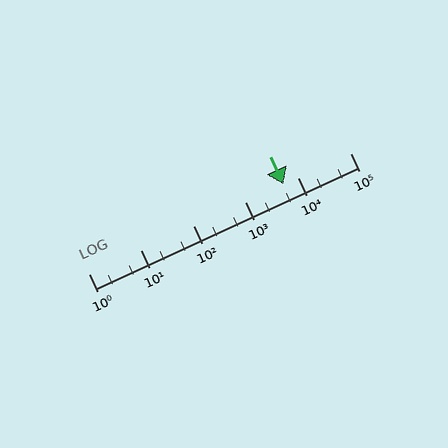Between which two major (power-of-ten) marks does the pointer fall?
The pointer is between 1000 and 10000.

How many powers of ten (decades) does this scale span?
The scale spans 5 decades, from 1 to 100000.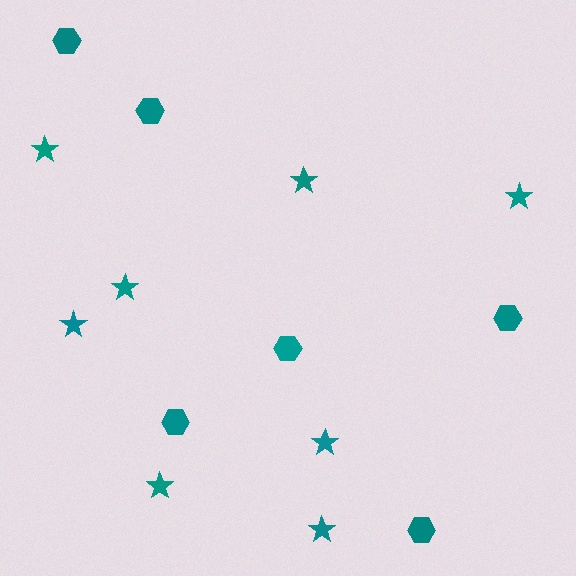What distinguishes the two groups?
There are 2 groups: one group of hexagons (6) and one group of stars (8).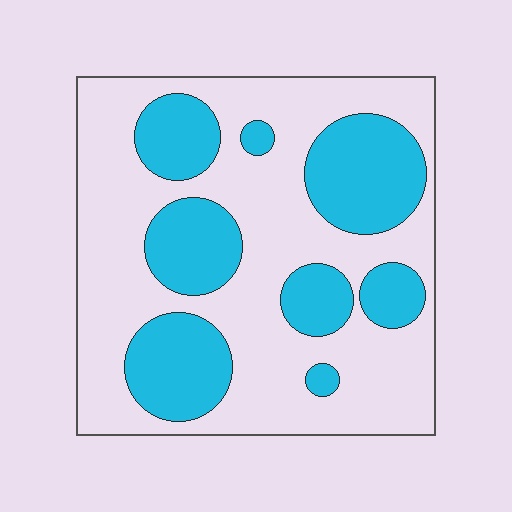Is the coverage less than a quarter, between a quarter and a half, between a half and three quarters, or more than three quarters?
Between a quarter and a half.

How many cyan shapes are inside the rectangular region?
8.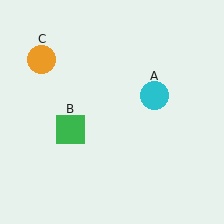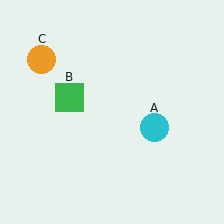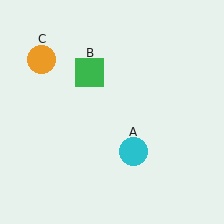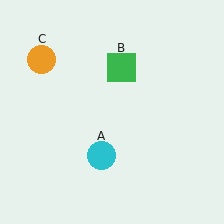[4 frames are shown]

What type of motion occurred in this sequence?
The cyan circle (object A), green square (object B) rotated clockwise around the center of the scene.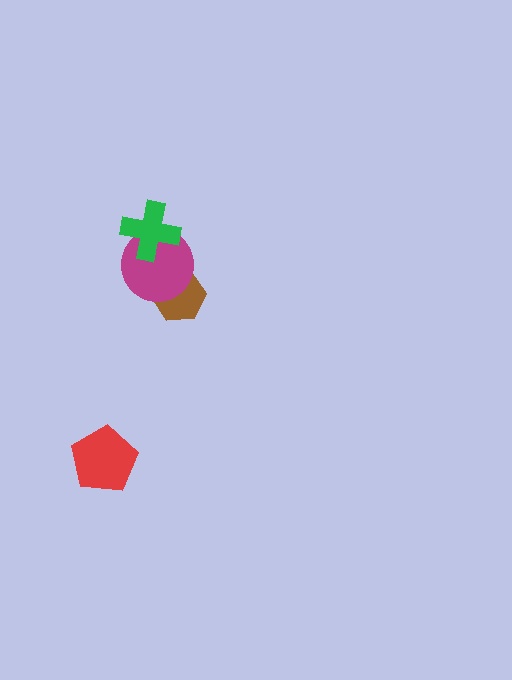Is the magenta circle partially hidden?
Yes, it is partially covered by another shape.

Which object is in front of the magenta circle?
The green cross is in front of the magenta circle.